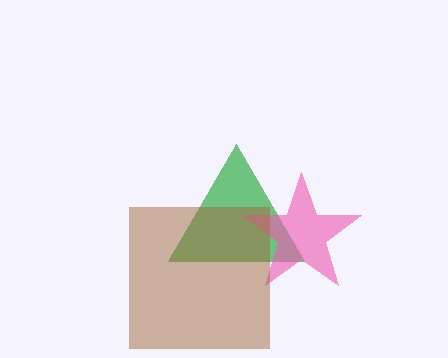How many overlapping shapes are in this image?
There are 3 overlapping shapes in the image.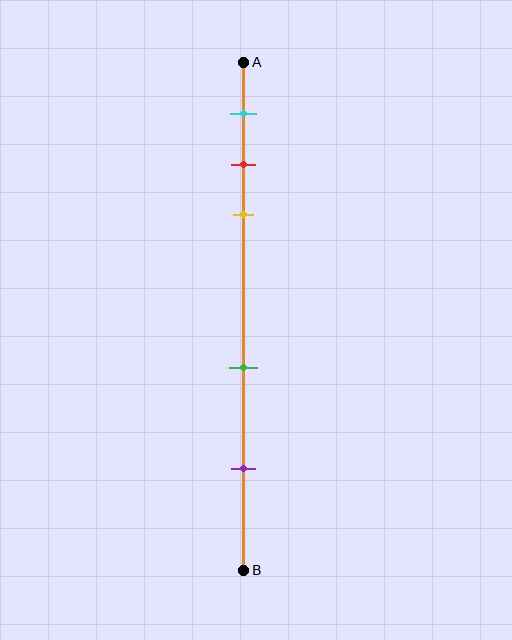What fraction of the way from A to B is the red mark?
The red mark is approximately 20% (0.2) of the way from A to B.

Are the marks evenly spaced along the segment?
No, the marks are not evenly spaced.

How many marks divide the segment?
There are 5 marks dividing the segment.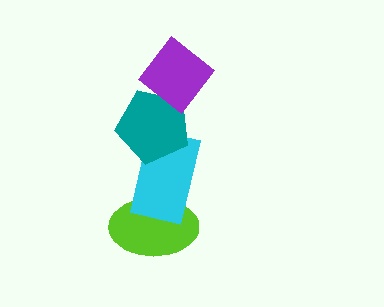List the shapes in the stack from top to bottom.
From top to bottom: the purple diamond, the teal pentagon, the cyan rectangle, the lime ellipse.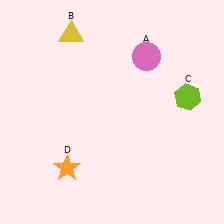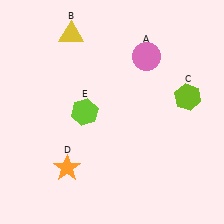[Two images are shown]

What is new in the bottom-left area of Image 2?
A lime hexagon (E) was added in the bottom-left area of Image 2.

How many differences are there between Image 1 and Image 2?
There is 1 difference between the two images.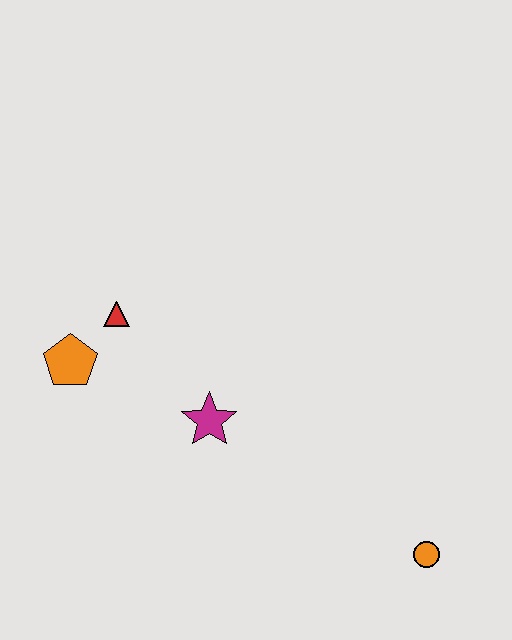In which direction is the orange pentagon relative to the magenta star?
The orange pentagon is to the left of the magenta star.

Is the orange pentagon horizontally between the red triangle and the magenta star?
No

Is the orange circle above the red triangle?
No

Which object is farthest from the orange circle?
The orange pentagon is farthest from the orange circle.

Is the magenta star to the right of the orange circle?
No